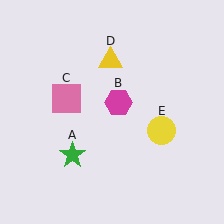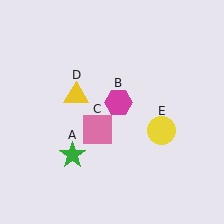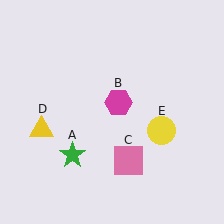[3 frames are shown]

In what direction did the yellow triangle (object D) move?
The yellow triangle (object D) moved down and to the left.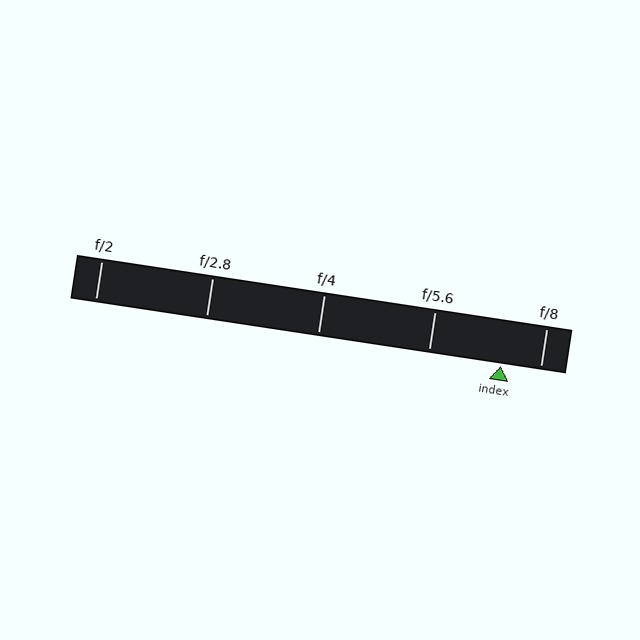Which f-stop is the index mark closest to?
The index mark is closest to f/8.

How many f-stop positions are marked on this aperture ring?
There are 5 f-stop positions marked.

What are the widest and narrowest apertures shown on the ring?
The widest aperture shown is f/2 and the narrowest is f/8.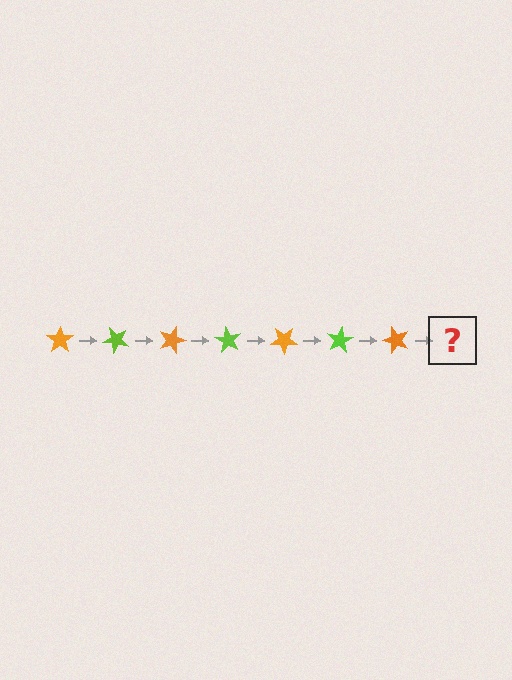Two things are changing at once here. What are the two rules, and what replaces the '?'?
The two rules are that it rotates 45 degrees each step and the color cycles through orange and lime. The '?' should be a lime star, rotated 315 degrees from the start.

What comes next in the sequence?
The next element should be a lime star, rotated 315 degrees from the start.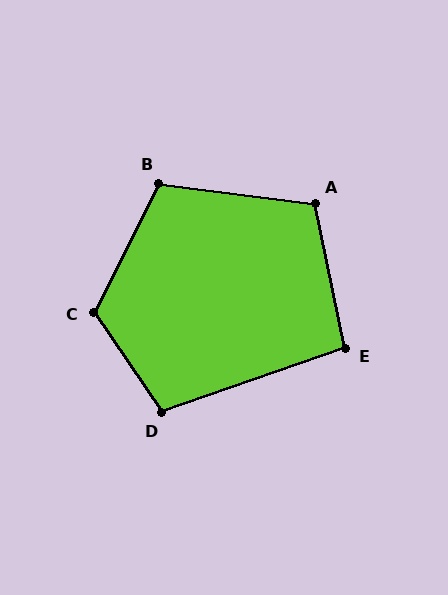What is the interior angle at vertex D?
Approximately 105 degrees (obtuse).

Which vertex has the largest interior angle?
C, at approximately 119 degrees.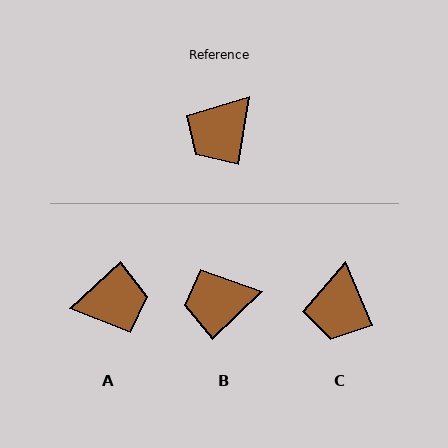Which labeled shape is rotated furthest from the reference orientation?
A, about 141 degrees away.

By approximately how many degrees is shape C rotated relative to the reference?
Approximately 32 degrees counter-clockwise.